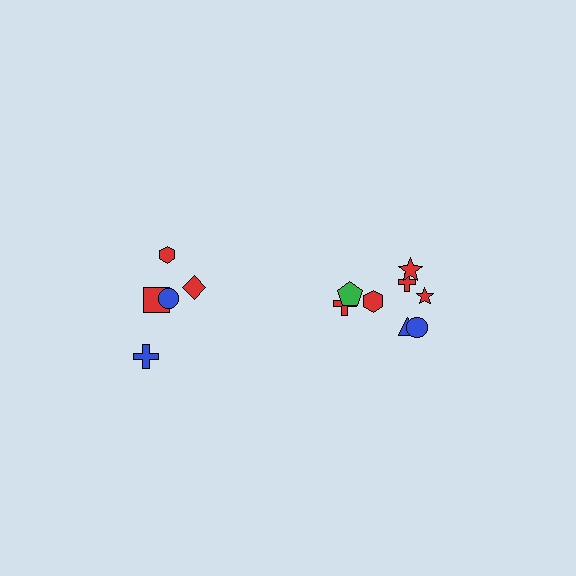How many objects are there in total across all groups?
There are 13 objects.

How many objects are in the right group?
There are 8 objects.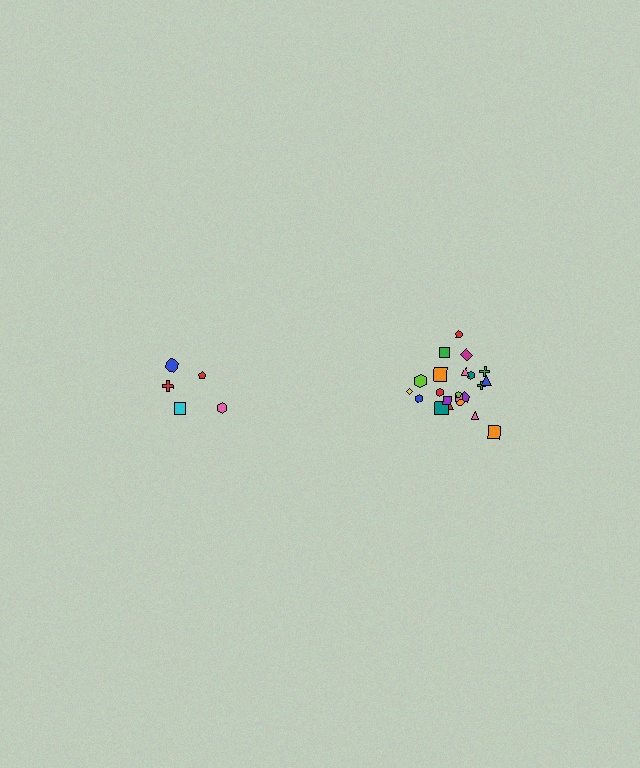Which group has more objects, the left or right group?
The right group.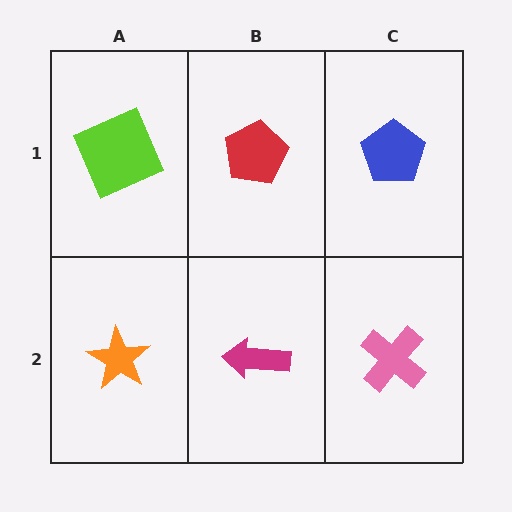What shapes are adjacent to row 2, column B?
A red pentagon (row 1, column B), an orange star (row 2, column A), a pink cross (row 2, column C).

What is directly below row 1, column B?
A magenta arrow.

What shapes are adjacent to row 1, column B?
A magenta arrow (row 2, column B), a lime square (row 1, column A), a blue pentagon (row 1, column C).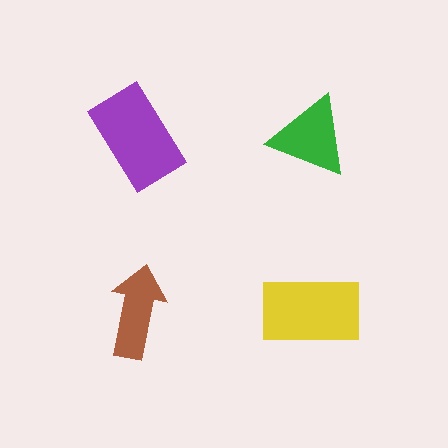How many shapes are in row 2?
2 shapes.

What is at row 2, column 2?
A yellow rectangle.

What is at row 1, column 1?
A purple rectangle.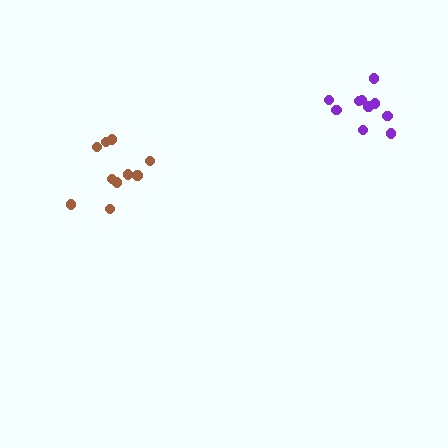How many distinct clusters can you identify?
There are 2 distinct clusters.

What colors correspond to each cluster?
The clusters are colored: brown, purple.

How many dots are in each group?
Group 1: 10 dots, Group 2: 10 dots (20 total).